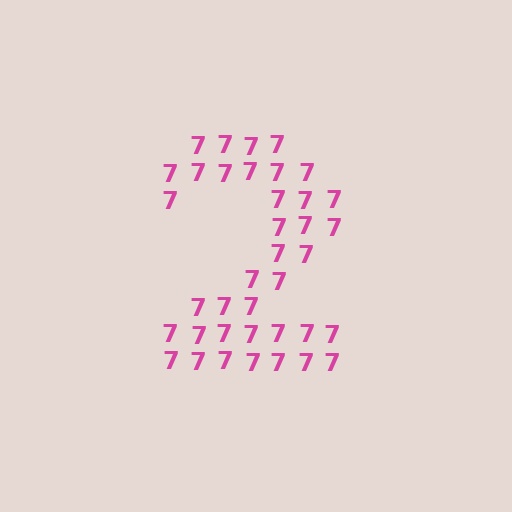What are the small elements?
The small elements are digit 7's.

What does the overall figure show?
The overall figure shows the digit 2.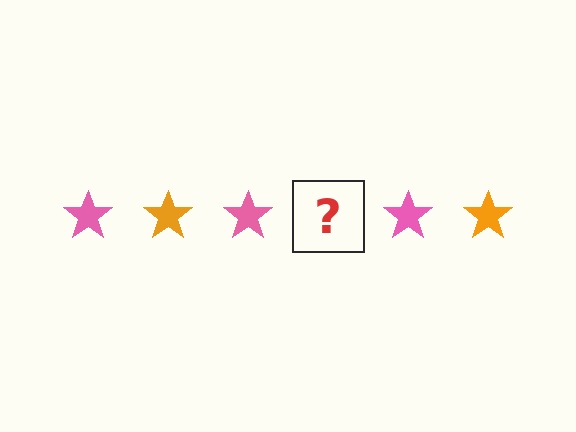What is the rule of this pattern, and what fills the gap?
The rule is that the pattern cycles through pink, orange stars. The gap should be filled with an orange star.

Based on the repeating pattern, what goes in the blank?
The blank should be an orange star.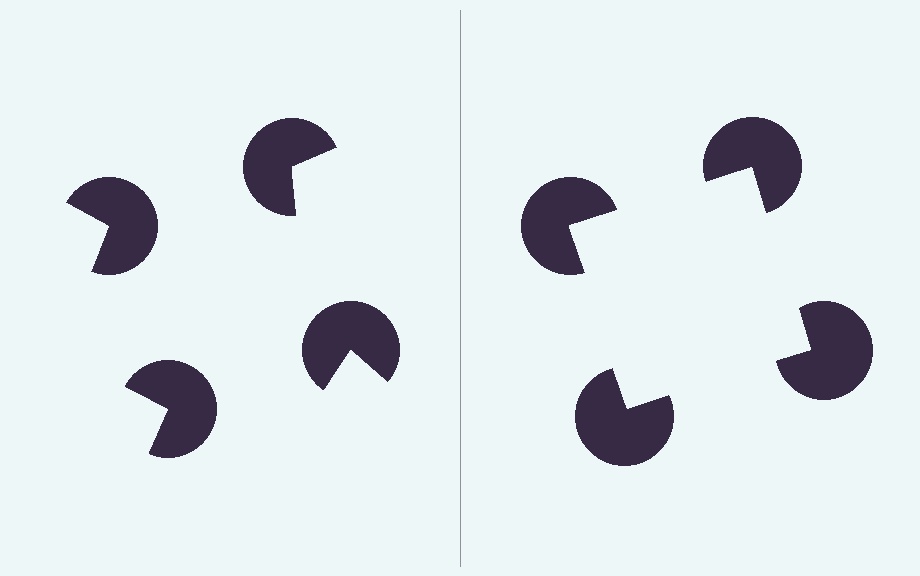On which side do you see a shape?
An illusory square appears on the right side. On the left side the wedge cuts are rotated, so no coherent shape forms.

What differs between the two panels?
The pac-man discs are positioned identically on both sides; only the wedge orientations differ. On the right they align to a square; on the left they are misaligned.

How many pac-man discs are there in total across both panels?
8 — 4 on each side.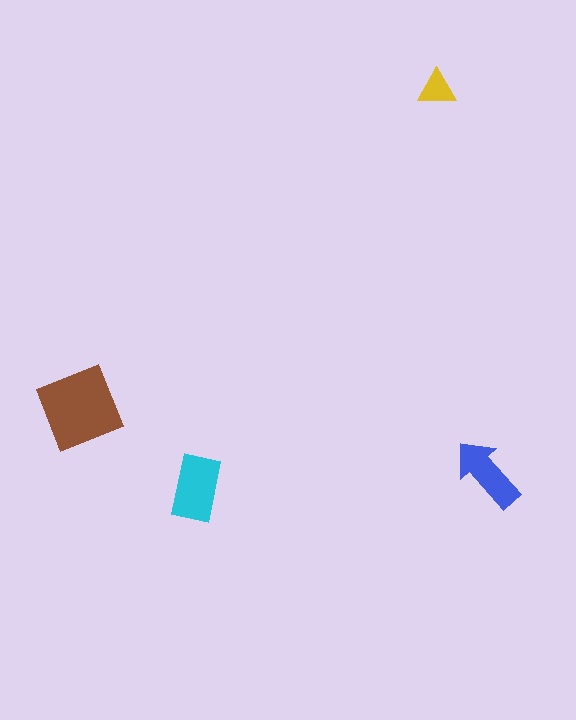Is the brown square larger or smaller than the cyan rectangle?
Larger.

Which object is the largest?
The brown square.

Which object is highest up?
The yellow triangle is topmost.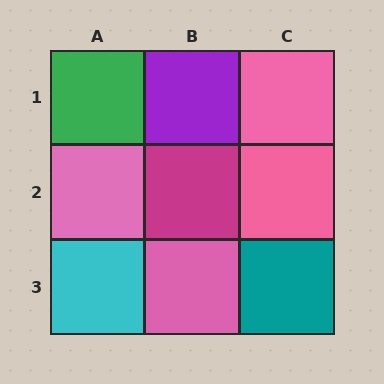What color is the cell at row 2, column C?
Pink.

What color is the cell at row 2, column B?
Magenta.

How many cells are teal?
1 cell is teal.